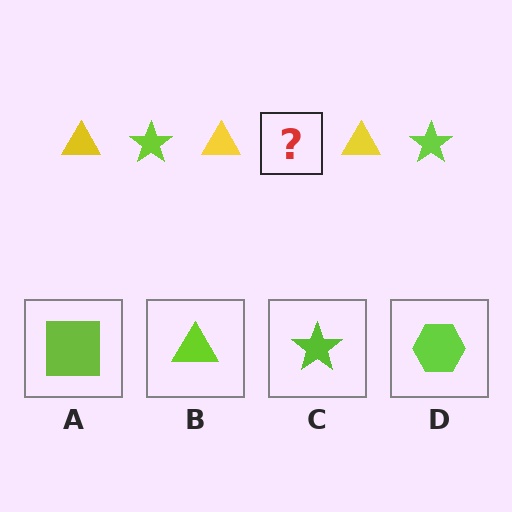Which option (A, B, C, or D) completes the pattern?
C.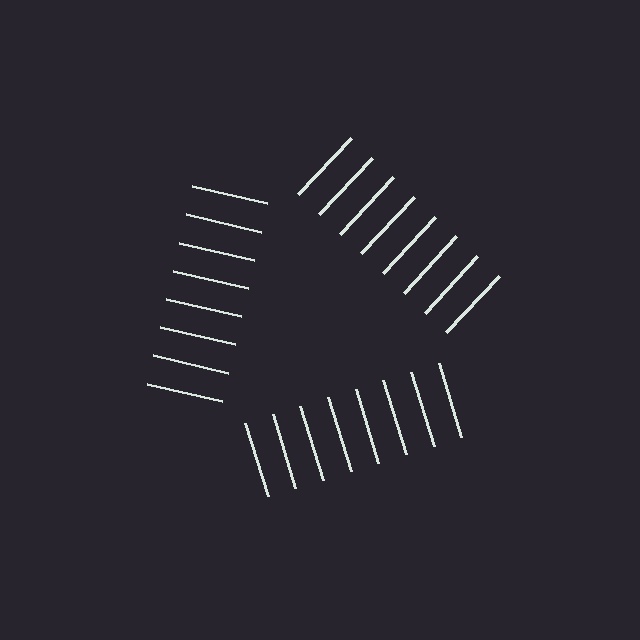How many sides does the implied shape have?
3 sides — the line-ends trace a triangle.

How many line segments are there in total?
24 — 8 along each of the 3 edges.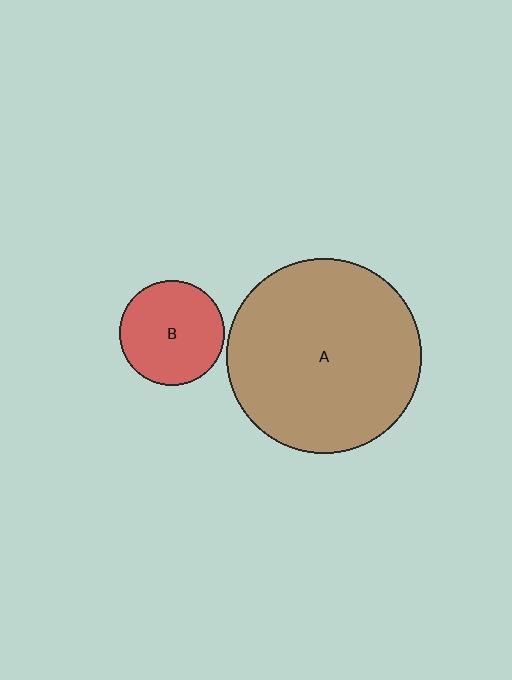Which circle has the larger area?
Circle A (brown).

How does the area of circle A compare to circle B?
Approximately 3.4 times.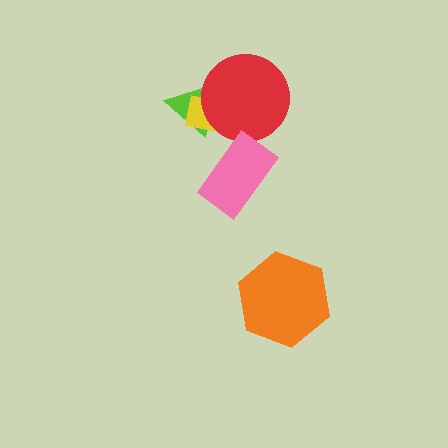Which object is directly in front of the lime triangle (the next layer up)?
The yellow rectangle is directly in front of the lime triangle.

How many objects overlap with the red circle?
2 objects overlap with the red circle.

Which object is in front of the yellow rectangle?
The red circle is in front of the yellow rectangle.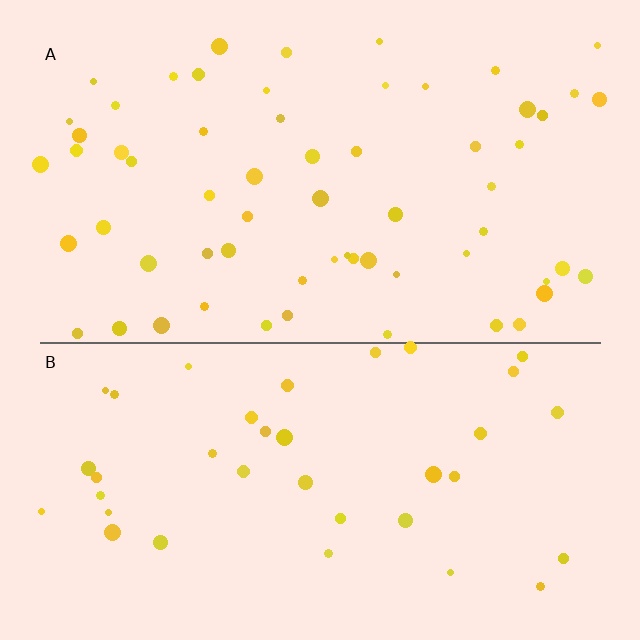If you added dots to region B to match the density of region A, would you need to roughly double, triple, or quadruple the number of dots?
Approximately double.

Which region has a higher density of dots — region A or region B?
A (the top).